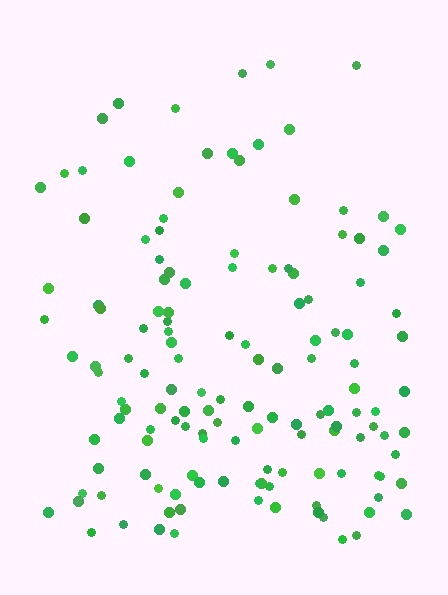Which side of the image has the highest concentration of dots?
The bottom.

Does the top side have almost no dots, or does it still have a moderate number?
Still a moderate number, just noticeably fewer than the bottom.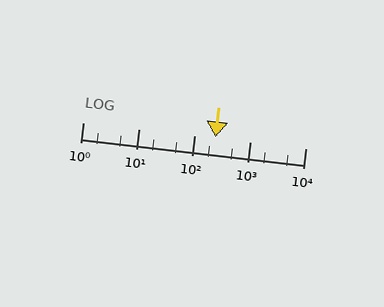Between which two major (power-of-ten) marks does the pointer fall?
The pointer is between 100 and 1000.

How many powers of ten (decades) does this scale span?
The scale spans 4 decades, from 1 to 10000.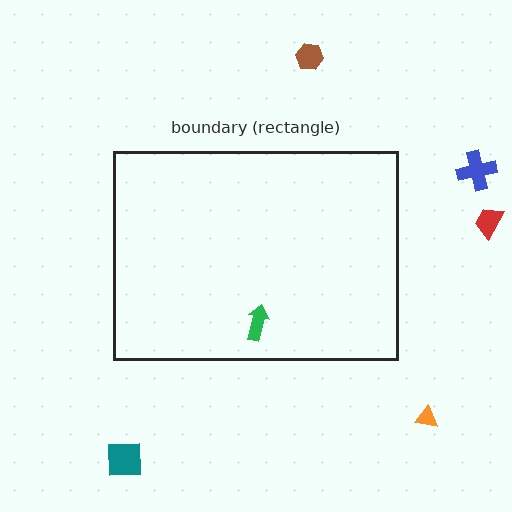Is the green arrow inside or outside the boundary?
Inside.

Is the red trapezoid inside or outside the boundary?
Outside.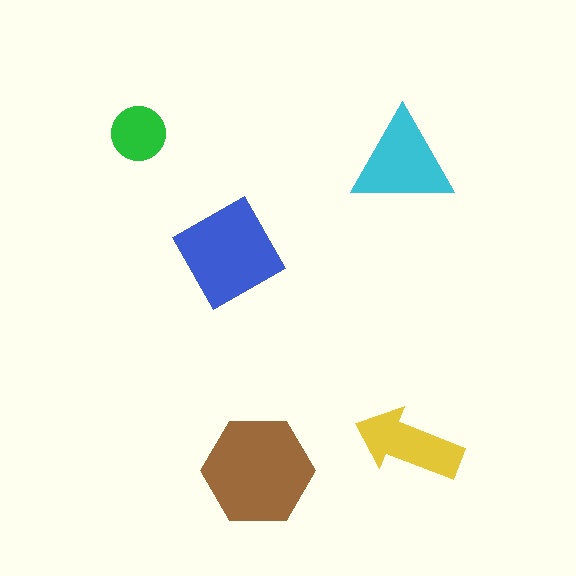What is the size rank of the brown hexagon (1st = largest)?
1st.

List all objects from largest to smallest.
The brown hexagon, the blue square, the cyan triangle, the yellow arrow, the green circle.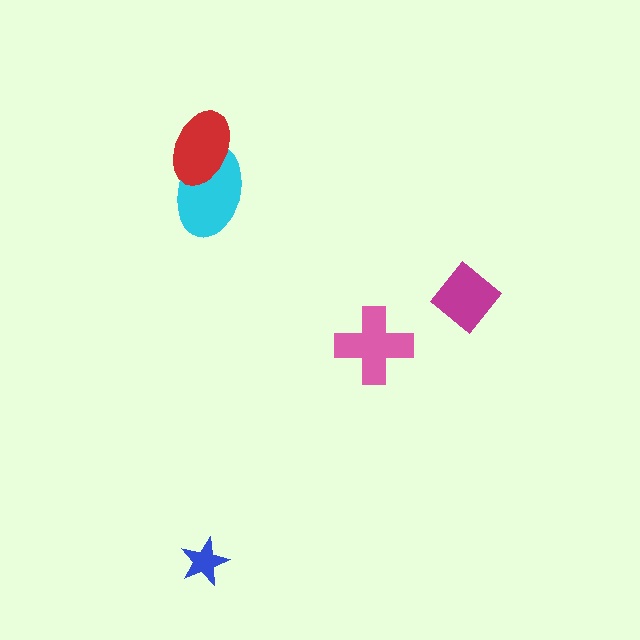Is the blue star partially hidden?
No, no other shape covers it.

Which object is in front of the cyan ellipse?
The red ellipse is in front of the cyan ellipse.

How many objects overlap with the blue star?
0 objects overlap with the blue star.